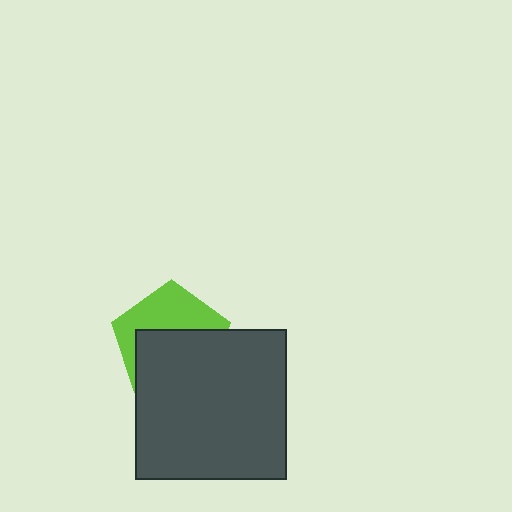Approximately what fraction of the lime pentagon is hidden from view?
Roughly 56% of the lime pentagon is hidden behind the dark gray square.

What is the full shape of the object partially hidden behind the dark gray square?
The partially hidden object is a lime pentagon.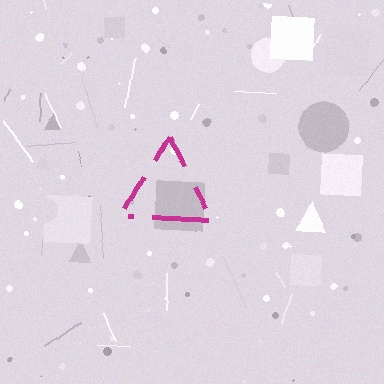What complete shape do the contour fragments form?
The contour fragments form a triangle.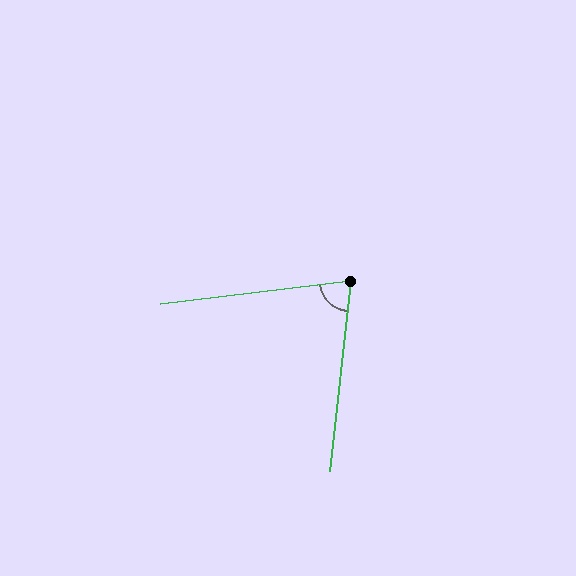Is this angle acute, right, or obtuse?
It is acute.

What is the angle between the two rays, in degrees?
Approximately 77 degrees.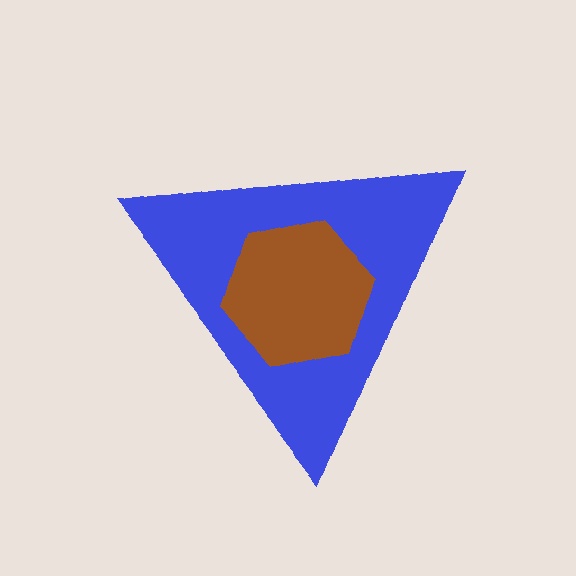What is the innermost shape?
The brown hexagon.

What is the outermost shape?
The blue triangle.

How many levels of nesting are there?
2.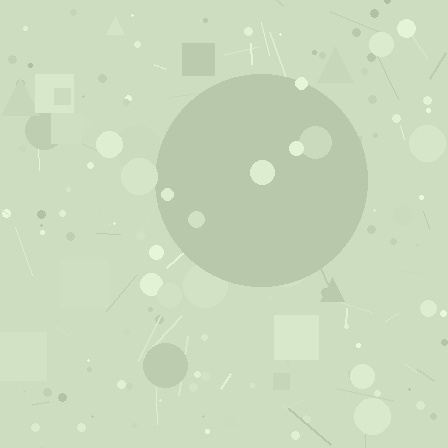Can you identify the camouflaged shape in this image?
The camouflaged shape is a circle.